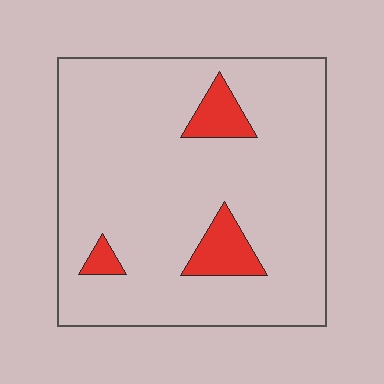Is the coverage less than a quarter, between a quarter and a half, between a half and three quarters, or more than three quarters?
Less than a quarter.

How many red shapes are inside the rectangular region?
3.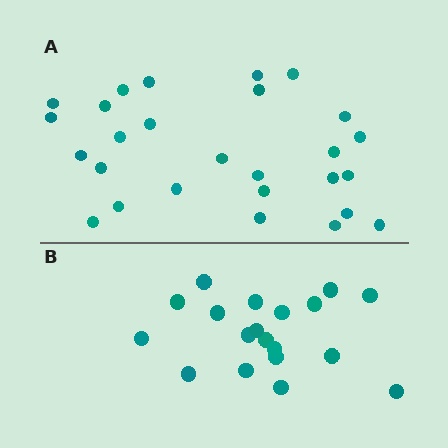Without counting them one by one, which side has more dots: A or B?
Region A (the top region) has more dots.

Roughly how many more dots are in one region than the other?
Region A has roughly 8 or so more dots than region B.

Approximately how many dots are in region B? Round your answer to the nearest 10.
About 20 dots. (The exact count is 19, which rounds to 20.)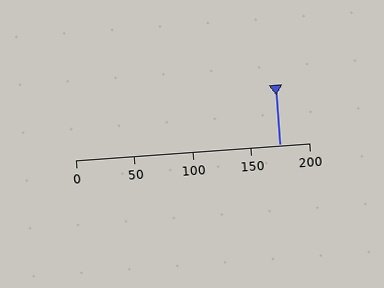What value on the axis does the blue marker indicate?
The marker indicates approximately 175.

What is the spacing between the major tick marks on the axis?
The major ticks are spaced 50 apart.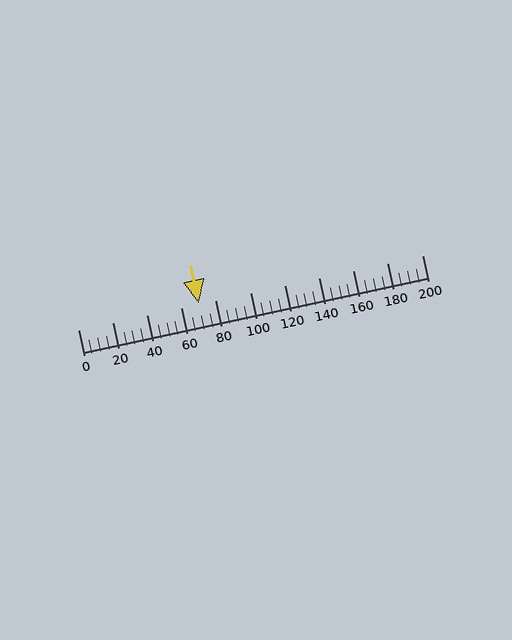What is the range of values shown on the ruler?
The ruler shows values from 0 to 200.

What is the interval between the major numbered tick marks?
The major tick marks are spaced 20 units apart.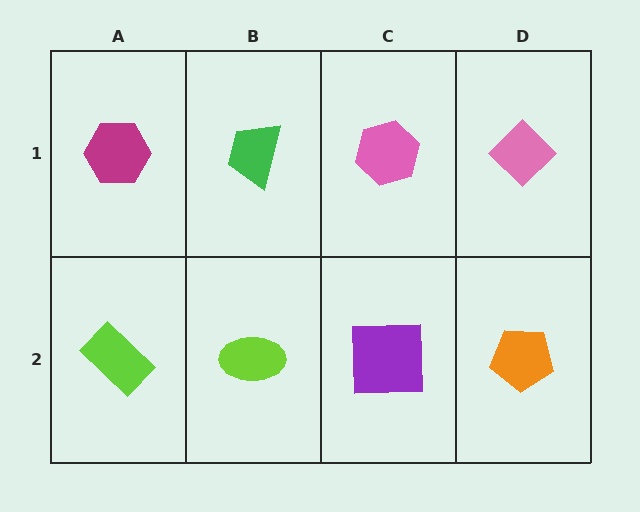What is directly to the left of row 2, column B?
A lime rectangle.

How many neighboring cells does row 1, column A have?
2.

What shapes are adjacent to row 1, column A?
A lime rectangle (row 2, column A), a green trapezoid (row 1, column B).